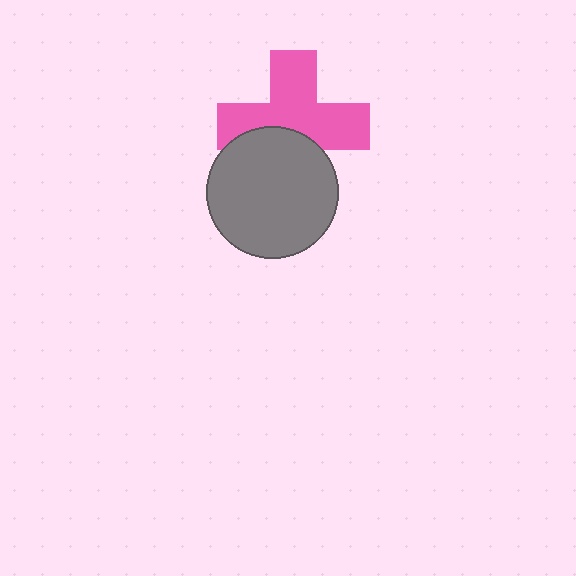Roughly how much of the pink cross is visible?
Most of it is visible (roughly 66%).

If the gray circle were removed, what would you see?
You would see the complete pink cross.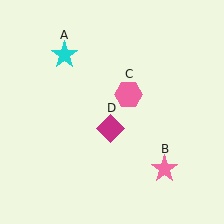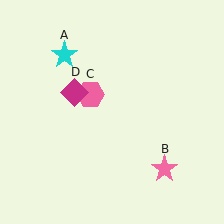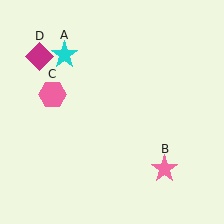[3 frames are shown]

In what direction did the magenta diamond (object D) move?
The magenta diamond (object D) moved up and to the left.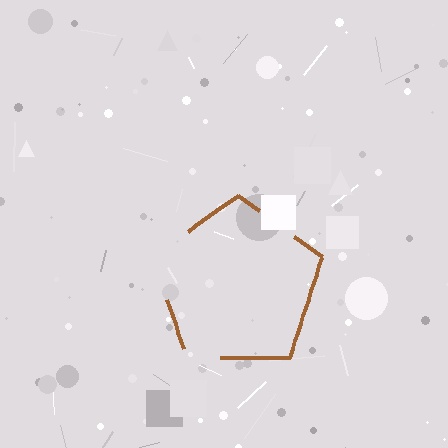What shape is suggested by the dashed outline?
The dashed outline suggests a pentagon.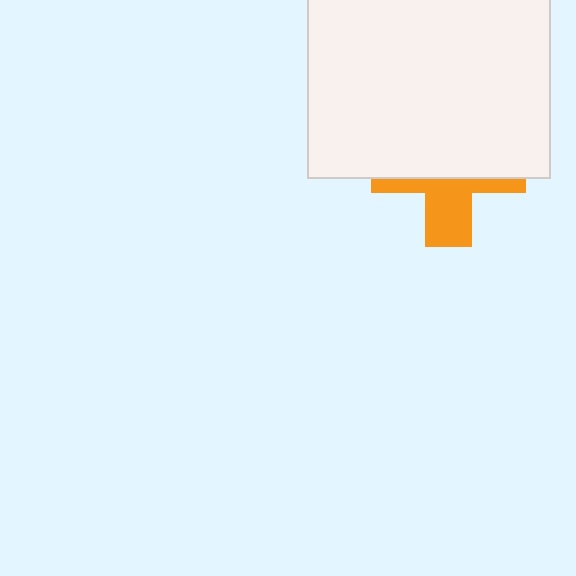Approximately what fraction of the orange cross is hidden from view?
Roughly 62% of the orange cross is hidden behind the white rectangle.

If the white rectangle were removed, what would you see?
You would see the complete orange cross.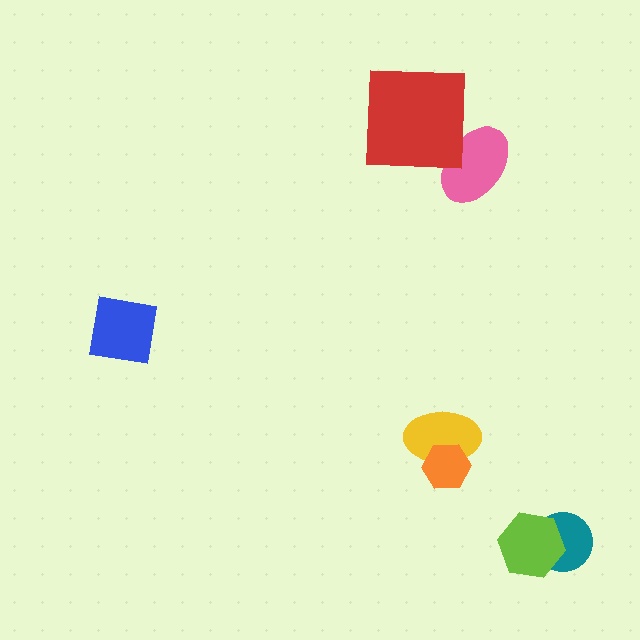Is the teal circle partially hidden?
Yes, it is partially covered by another shape.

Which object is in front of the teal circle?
The lime hexagon is in front of the teal circle.